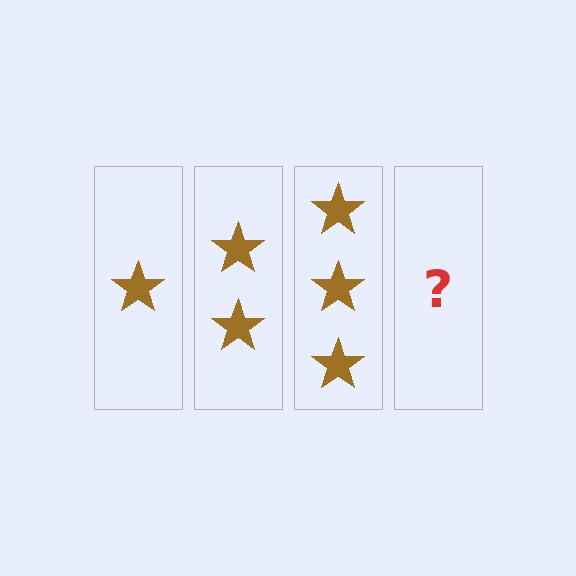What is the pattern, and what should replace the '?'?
The pattern is that each step adds one more star. The '?' should be 4 stars.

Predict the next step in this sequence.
The next step is 4 stars.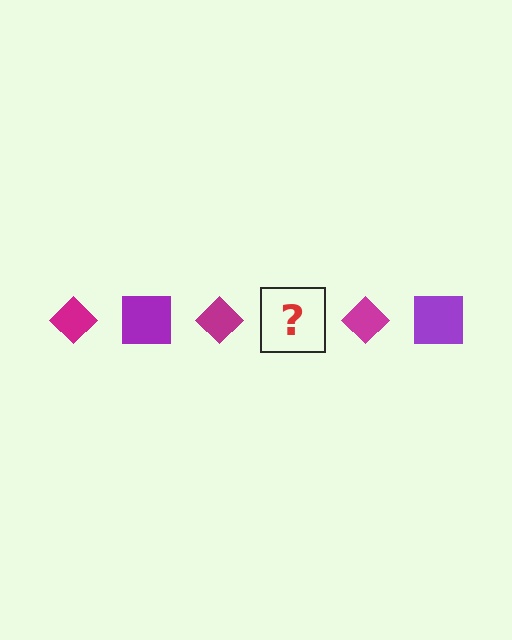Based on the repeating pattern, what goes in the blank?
The blank should be a purple square.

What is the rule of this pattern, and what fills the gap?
The rule is that the pattern alternates between magenta diamond and purple square. The gap should be filled with a purple square.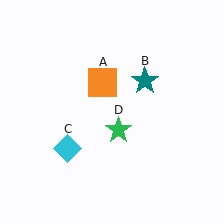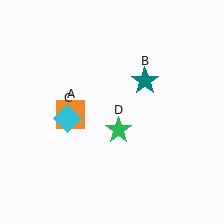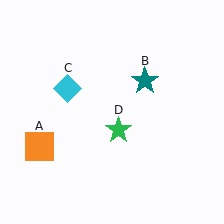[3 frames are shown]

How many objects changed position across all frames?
2 objects changed position: orange square (object A), cyan diamond (object C).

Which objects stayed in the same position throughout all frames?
Teal star (object B) and green star (object D) remained stationary.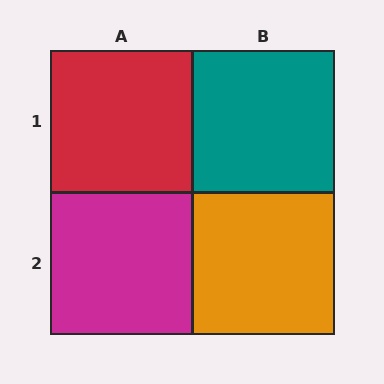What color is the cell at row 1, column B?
Teal.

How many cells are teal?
1 cell is teal.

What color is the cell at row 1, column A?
Red.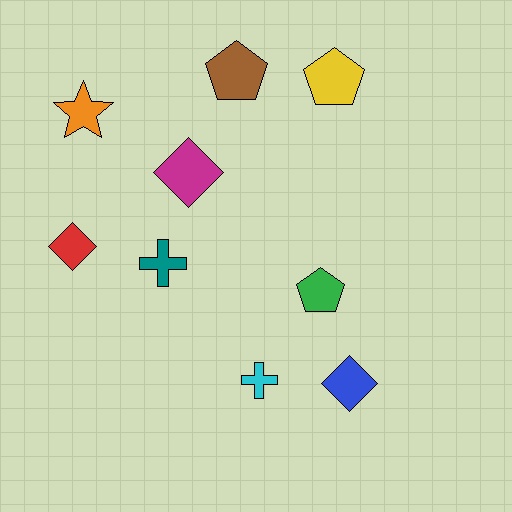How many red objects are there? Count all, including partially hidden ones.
There is 1 red object.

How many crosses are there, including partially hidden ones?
There are 2 crosses.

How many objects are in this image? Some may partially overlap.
There are 9 objects.